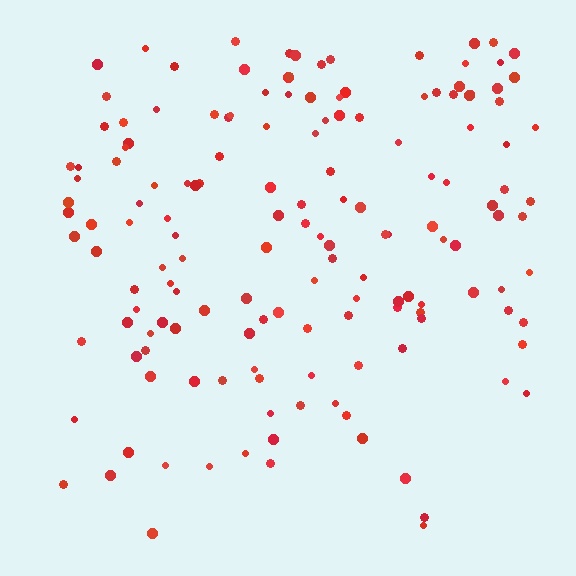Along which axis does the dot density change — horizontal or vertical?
Vertical.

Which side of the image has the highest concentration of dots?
The top.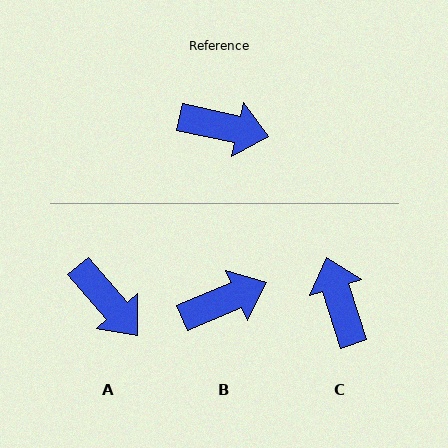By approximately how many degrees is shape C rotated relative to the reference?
Approximately 120 degrees counter-clockwise.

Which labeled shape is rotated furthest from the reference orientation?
C, about 120 degrees away.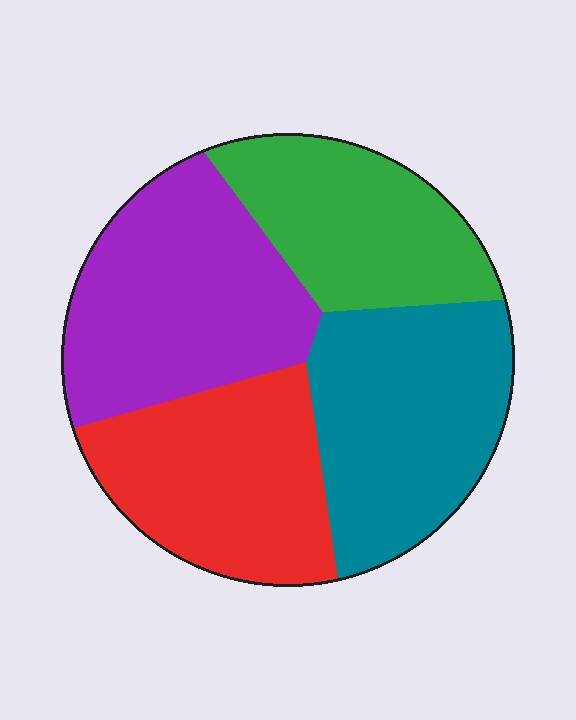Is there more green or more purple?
Purple.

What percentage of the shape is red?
Red takes up less than a quarter of the shape.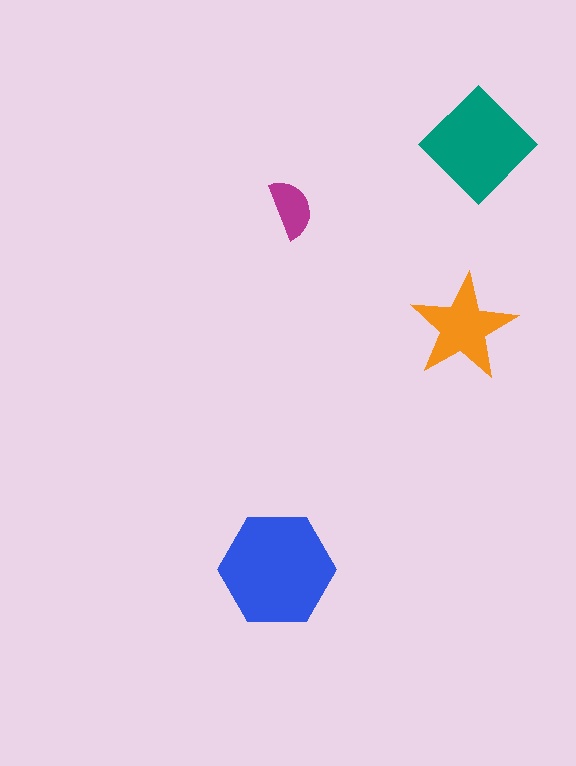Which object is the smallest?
The magenta semicircle.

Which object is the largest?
The blue hexagon.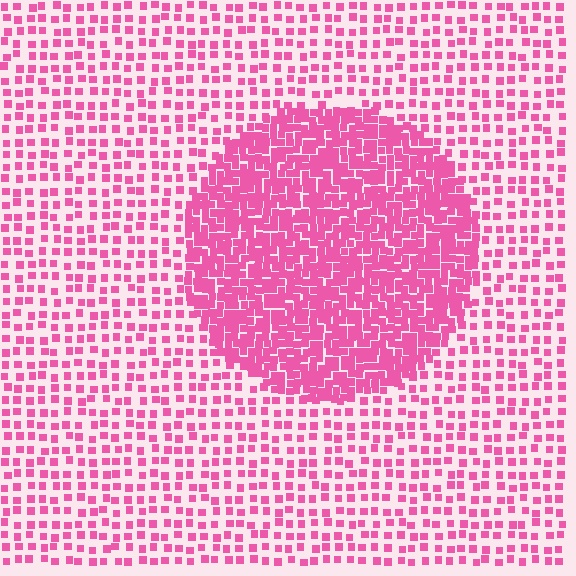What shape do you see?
I see a circle.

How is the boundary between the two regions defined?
The boundary is defined by a change in element density (approximately 2.5x ratio). All elements are the same color, size, and shape.